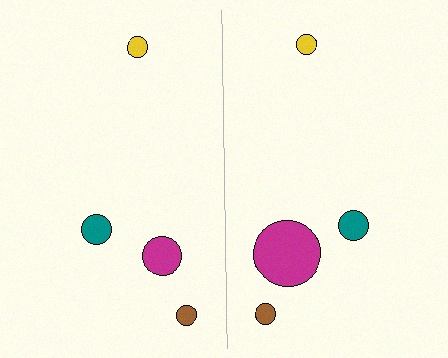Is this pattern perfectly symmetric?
No, the pattern is not perfectly symmetric. The magenta circle on the right side has a different size than its mirror counterpart.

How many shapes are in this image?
There are 8 shapes in this image.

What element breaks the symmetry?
The magenta circle on the right side has a different size than its mirror counterpart.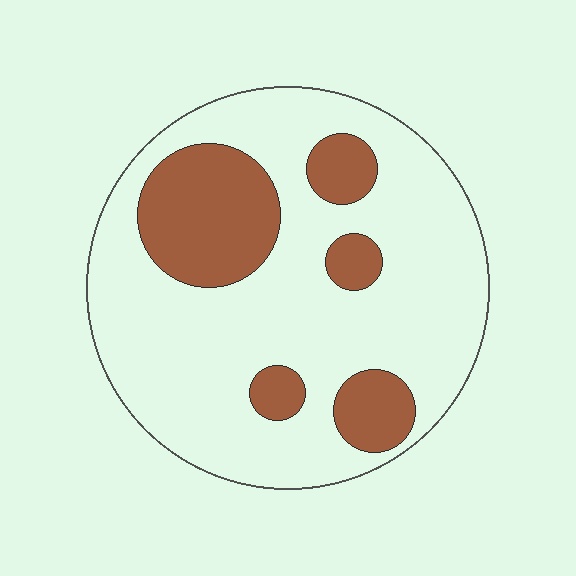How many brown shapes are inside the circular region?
5.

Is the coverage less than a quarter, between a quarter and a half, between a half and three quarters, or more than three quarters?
Less than a quarter.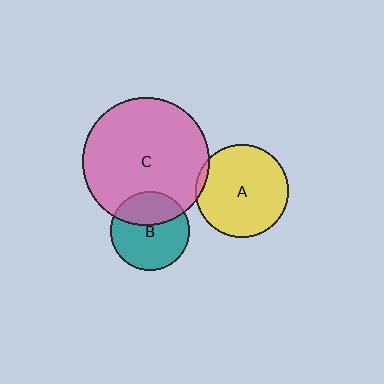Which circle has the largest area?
Circle C (pink).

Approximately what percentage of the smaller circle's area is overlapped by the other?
Approximately 35%.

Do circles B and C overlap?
Yes.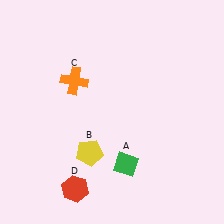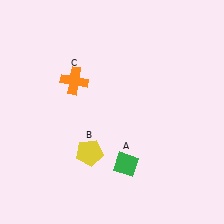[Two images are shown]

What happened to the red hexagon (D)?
The red hexagon (D) was removed in Image 2. It was in the bottom-left area of Image 1.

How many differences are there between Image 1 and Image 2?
There is 1 difference between the two images.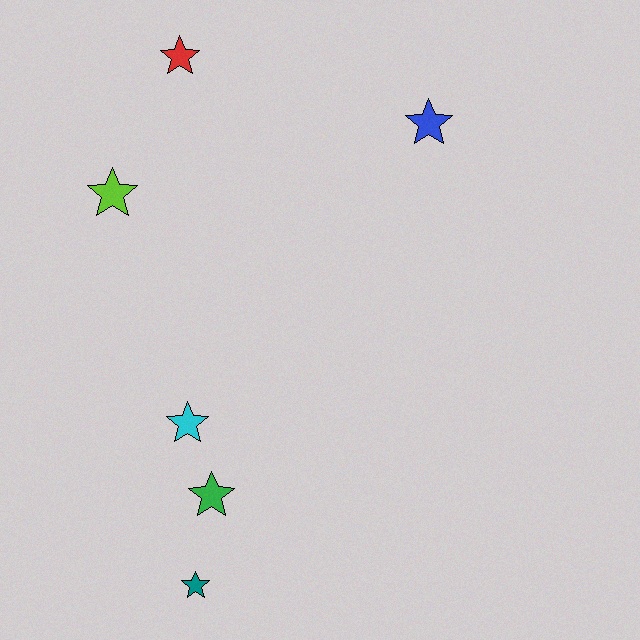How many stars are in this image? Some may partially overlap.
There are 6 stars.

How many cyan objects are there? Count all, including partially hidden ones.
There is 1 cyan object.